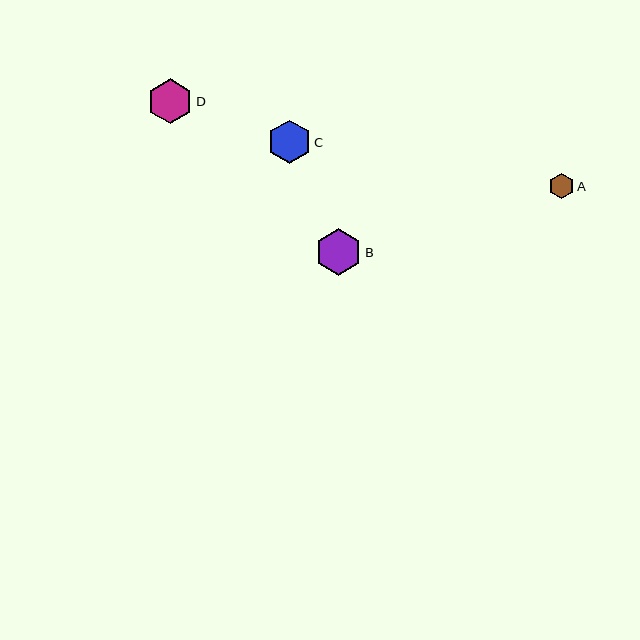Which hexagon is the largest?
Hexagon B is the largest with a size of approximately 47 pixels.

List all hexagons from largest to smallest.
From largest to smallest: B, D, C, A.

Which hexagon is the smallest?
Hexagon A is the smallest with a size of approximately 25 pixels.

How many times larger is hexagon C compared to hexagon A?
Hexagon C is approximately 1.7 times the size of hexagon A.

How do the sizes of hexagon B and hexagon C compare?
Hexagon B and hexagon C are approximately the same size.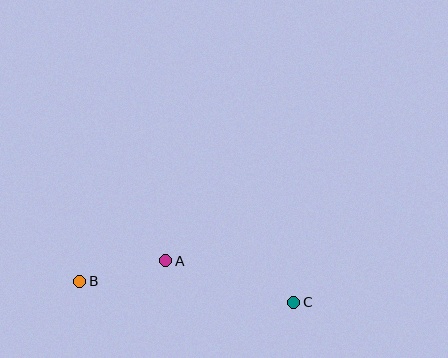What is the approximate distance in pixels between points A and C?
The distance between A and C is approximately 134 pixels.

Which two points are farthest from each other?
Points B and C are farthest from each other.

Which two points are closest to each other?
Points A and B are closest to each other.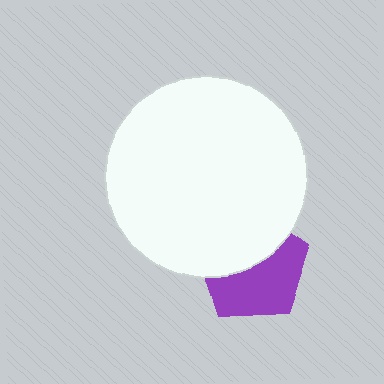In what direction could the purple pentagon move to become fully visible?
The purple pentagon could move down. That would shift it out from behind the white circle entirely.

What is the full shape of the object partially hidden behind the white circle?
The partially hidden object is a purple pentagon.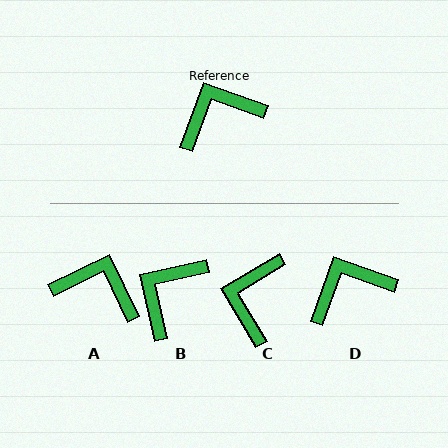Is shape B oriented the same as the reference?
No, it is off by about 32 degrees.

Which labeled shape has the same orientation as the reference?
D.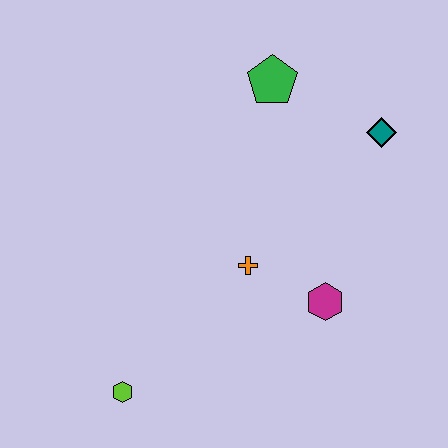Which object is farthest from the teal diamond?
The lime hexagon is farthest from the teal diamond.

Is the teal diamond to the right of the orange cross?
Yes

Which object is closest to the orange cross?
The magenta hexagon is closest to the orange cross.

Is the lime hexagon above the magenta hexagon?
No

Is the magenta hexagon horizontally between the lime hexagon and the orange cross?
No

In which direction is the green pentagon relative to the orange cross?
The green pentagon is above the orange cross.